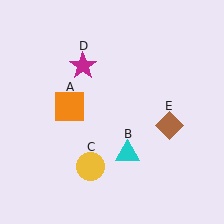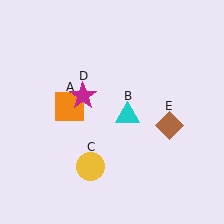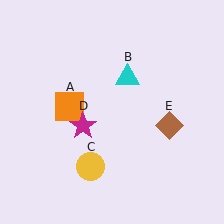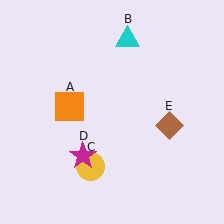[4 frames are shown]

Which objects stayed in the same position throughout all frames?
Orange square (object A) and yellow circle (object C) and brown diamond (object E) remained stationary.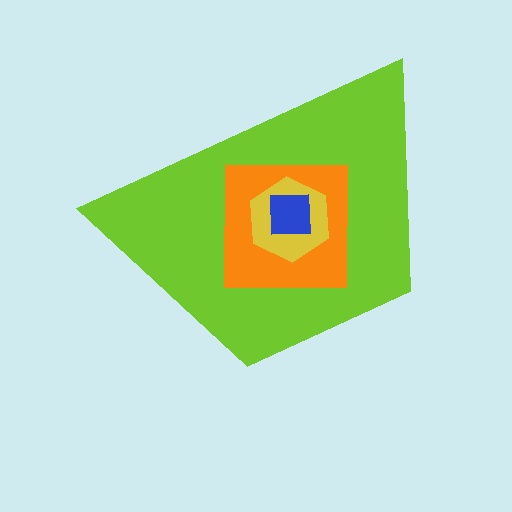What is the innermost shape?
The blue square.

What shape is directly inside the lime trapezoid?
The orange square.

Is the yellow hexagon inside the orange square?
Yes.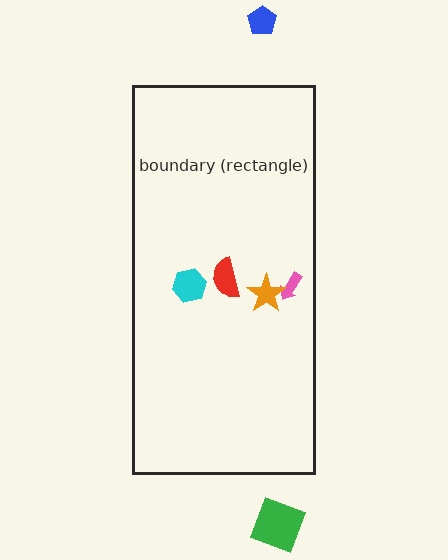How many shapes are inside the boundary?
4 inside, 2 outside.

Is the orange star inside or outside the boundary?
Inside.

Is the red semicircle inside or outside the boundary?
Inside.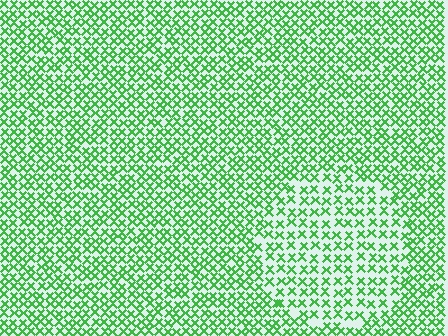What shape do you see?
I see a circle.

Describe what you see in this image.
The image contains small green elements arranged at two different densities. A circle-shaped region is visible where the elements are less densely packed than the surrounding area.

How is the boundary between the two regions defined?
The boundary is defined by a change in element density (approximately 1.6x ratio). All elements are the same color, size, and shape.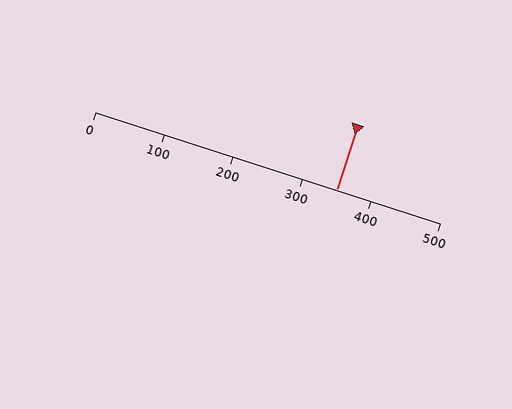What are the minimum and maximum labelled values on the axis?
The axis runs from 0 to 500.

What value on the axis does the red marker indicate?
The marker indicates approximately 350.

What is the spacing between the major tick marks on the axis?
The major ticks are spaced 100 apart.